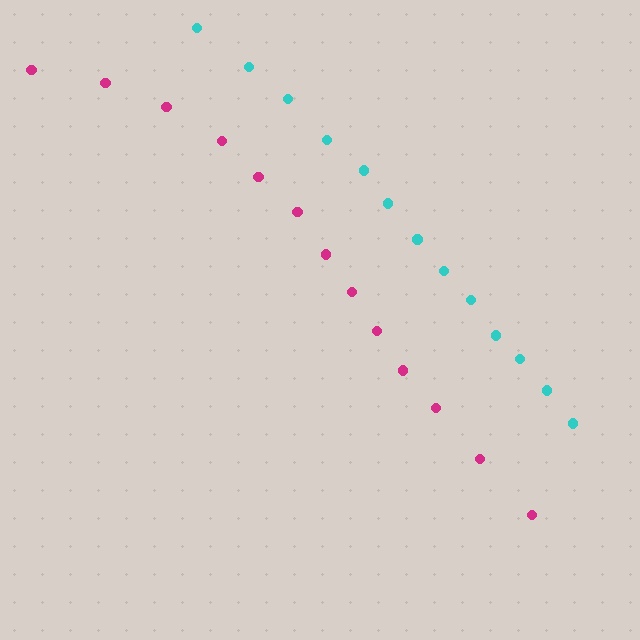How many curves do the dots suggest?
There are 2 distinct paths.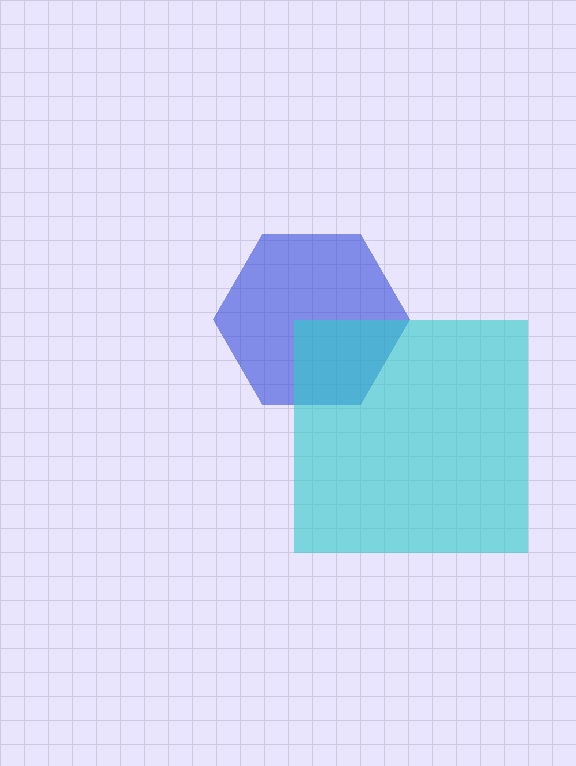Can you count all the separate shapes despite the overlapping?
Yes, there are 2 separate shapes.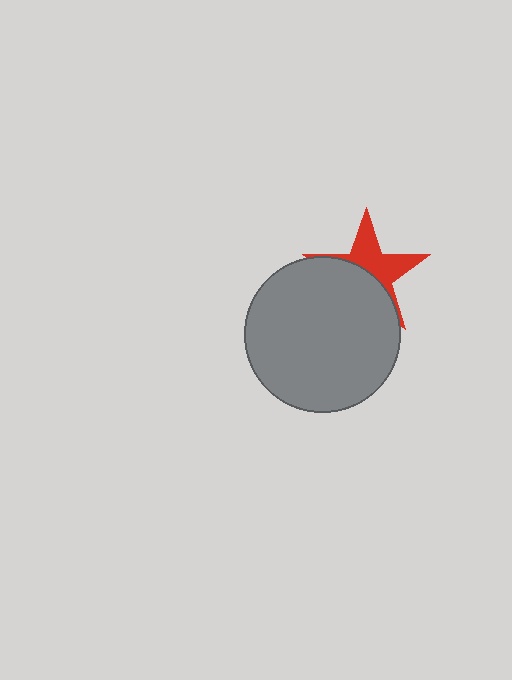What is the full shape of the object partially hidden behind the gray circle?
The partially hidden object is a red star.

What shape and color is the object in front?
The object in front is a gray circle.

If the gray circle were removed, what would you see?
You would see the complete red star.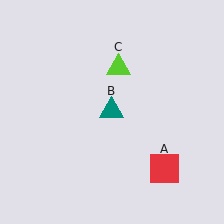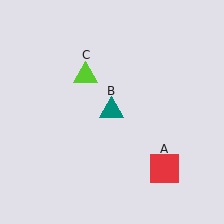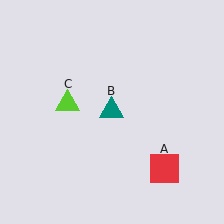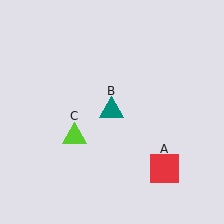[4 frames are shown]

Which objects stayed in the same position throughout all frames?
Red square (object A) and teal triangle (object B) remained stationary.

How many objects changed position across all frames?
1 object changed position: lime triangle (object C).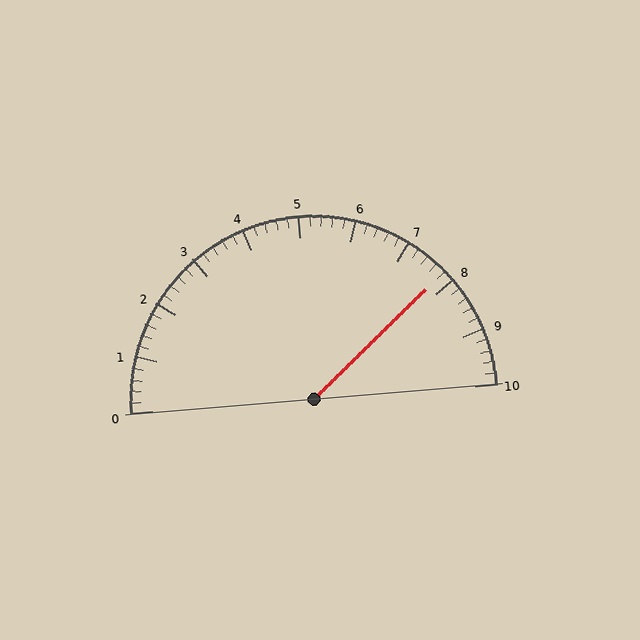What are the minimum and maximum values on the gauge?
The gauge ranges from 0 to 10.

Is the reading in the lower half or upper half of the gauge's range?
The reading is in the upper half of the range (0 to 10).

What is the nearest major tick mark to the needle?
The nearest major tick mark is 8.